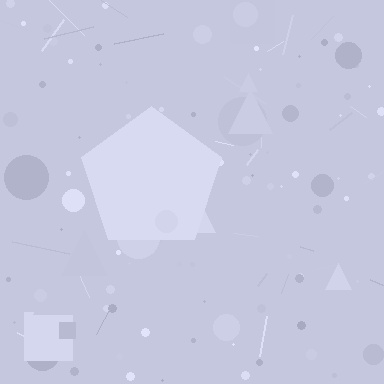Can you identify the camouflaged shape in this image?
The camouflaged shape is a pentagon.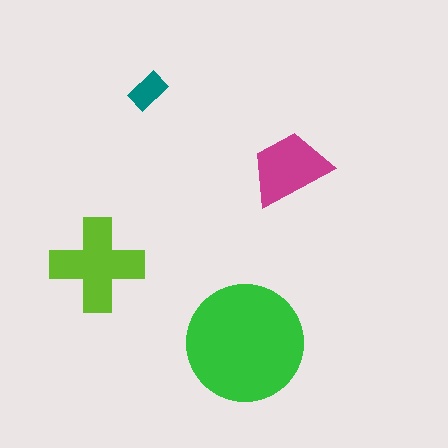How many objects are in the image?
There are 4 objects in the image.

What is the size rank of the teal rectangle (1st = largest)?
4th.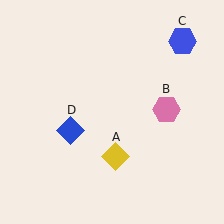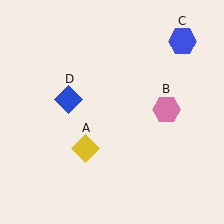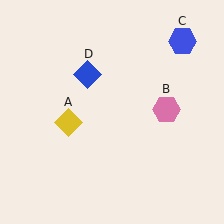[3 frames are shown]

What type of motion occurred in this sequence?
The yellow diamond (object A), blue diamond (object D) rotated clockwise around the center of the scene.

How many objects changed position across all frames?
2 objects changed position: yellow diamond (object A), blue diamond (object D).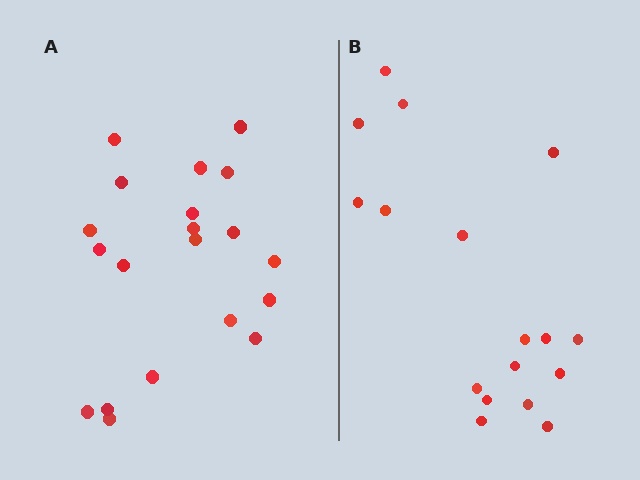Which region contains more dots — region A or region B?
Region A (the left region) has more dots.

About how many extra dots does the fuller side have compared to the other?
Region A has just a few more — roughly 2 or 3 more dots than region B.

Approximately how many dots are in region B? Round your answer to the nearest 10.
About 20 dots. (The exact count is 17, which rounds to 20.)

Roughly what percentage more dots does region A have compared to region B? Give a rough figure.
About 20% more.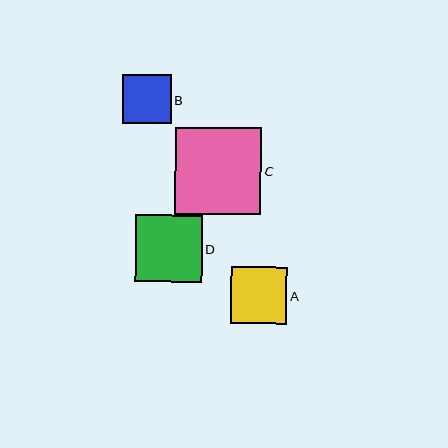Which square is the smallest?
Square B is the smallest with a size of approximately 49 pixels.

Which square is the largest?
Square C is the largest with a size of approximately 87 pixels.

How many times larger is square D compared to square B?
Square D is approximately 1.4 times the size of square B.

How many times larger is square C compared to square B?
Square C is approximately 1.8 times the size of square B.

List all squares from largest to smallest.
From largest to smallest: C, D, A, B.